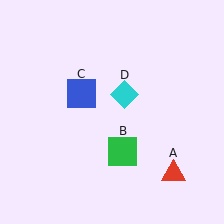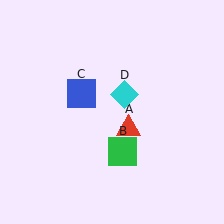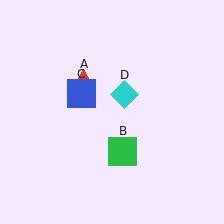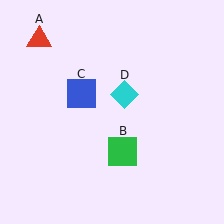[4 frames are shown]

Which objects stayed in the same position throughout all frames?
Green square (object B) and blue square (object C) and cyan diamond (object D) remained stationary.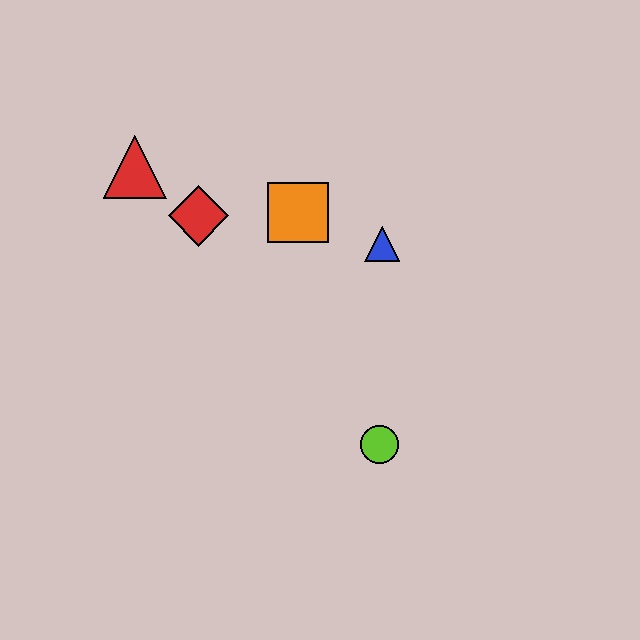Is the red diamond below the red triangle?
Yes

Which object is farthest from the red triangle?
The lime circle is farthest from the red triangle.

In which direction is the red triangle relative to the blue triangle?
The red triangle is to the left of the blue triangle.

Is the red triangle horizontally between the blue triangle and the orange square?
No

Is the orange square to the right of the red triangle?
Yes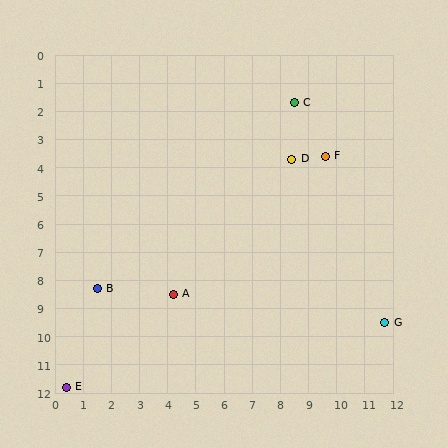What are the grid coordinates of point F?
Point F is at approximately (9.6, 3.6).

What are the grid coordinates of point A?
Point A is at approximately (4.2, 8.5).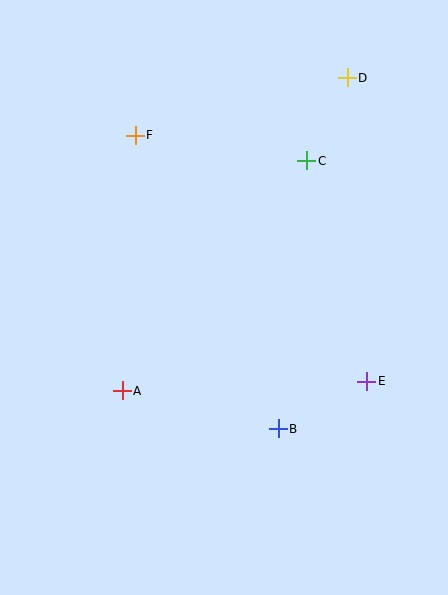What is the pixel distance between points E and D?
The distance between E and D is 304 pixels.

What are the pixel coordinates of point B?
Point B is at (278, 429).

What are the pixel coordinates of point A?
Point A is at (122, 391).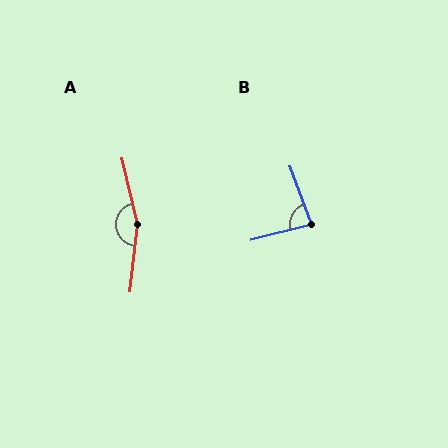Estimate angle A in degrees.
Approximately 161 degrees.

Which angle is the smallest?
B, at approximately 84 degrees.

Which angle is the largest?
A, at approximately 161 degrees.